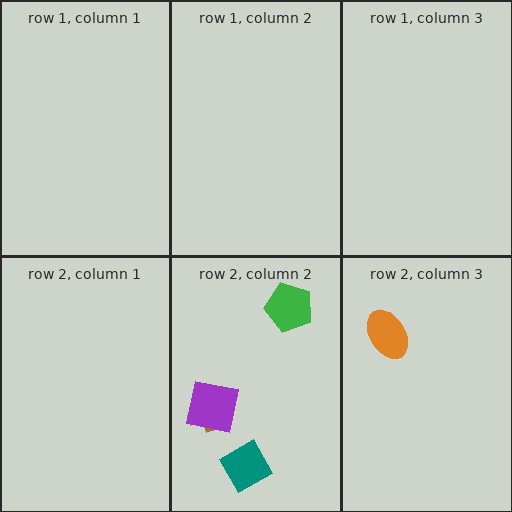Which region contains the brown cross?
The row 2, column 2 region.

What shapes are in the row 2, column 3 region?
The orange ellipse.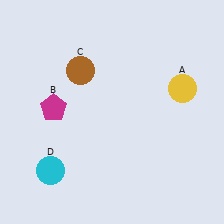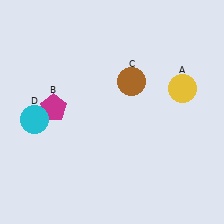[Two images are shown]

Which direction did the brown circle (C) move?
The brown circle (C) moved right.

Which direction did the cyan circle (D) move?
The cyan circle (D) moved up.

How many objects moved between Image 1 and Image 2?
2 objects moved between the two images.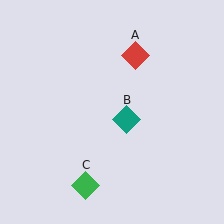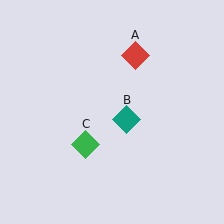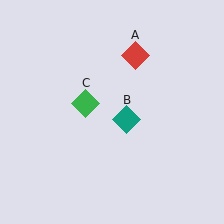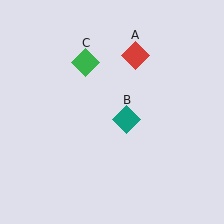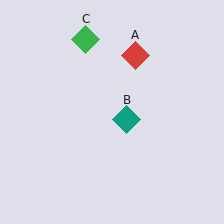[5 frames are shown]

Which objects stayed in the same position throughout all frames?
Red diamond (object A) and teal diamond (object B) remained stationary.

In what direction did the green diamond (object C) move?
The green diamond (object C) moved up.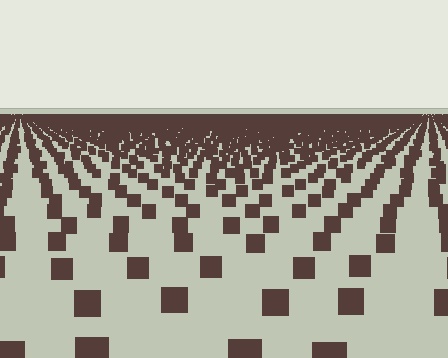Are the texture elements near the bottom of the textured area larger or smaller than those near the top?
Larger. Near the bottom, elements are closer to the viewer and appear at a bigger on-screen size.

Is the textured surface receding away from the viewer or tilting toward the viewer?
The surface is receding away from the viewer. Texture elements get smaller and denser toward the top.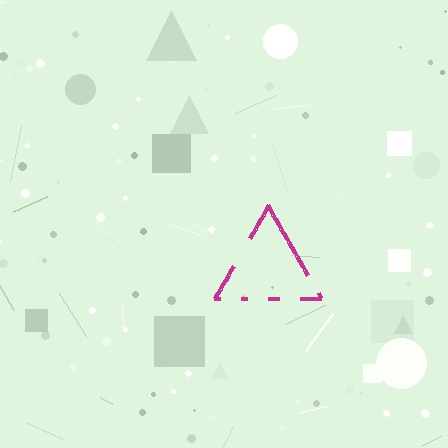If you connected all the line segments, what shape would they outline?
They would outline a triangle.